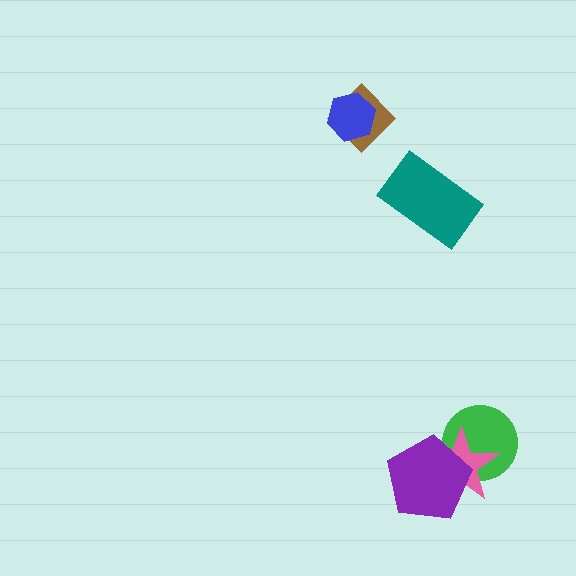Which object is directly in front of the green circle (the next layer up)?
The pink star is directly in front of the green circle.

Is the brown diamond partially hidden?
Yes, it is partially covered by another shape.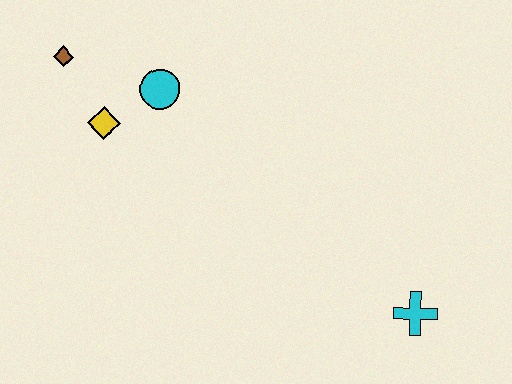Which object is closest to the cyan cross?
The cyan circle is closest to the cyan cross.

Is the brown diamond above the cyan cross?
Yes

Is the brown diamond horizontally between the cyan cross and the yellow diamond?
No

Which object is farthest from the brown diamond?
The cyan cross is farthest from the brown diamond.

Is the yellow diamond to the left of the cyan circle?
Yes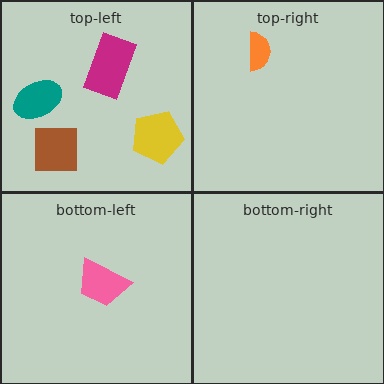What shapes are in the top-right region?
The orange semicircle.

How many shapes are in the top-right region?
1.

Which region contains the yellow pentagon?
The top-left region.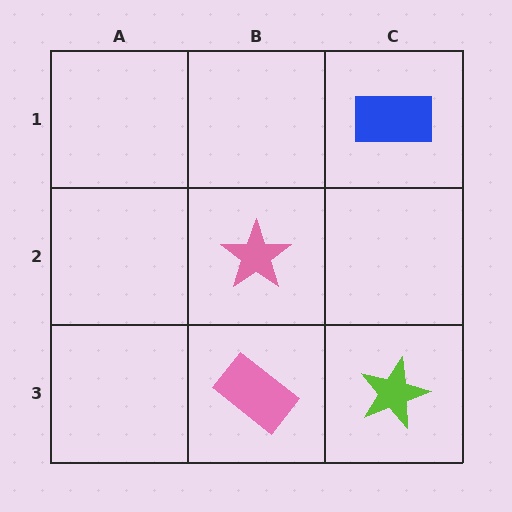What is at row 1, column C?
A blue rectangle.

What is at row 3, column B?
A pink rectangle.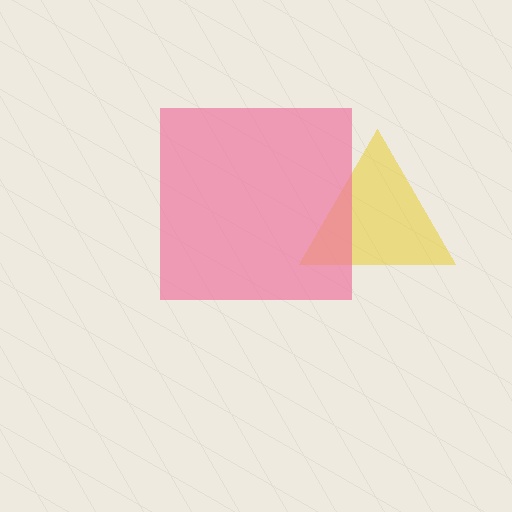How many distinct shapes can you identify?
There are 2 distinct shapes: a yellow triangle, a pink square.